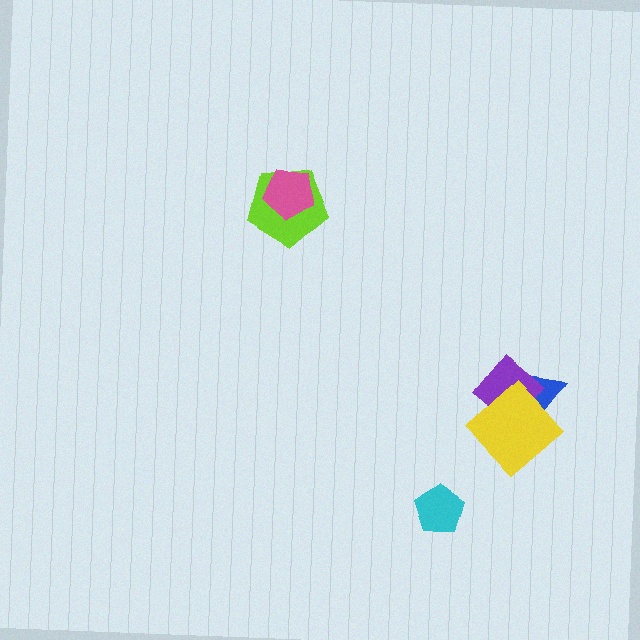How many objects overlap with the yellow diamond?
2 objects overlap with the yellow diamond.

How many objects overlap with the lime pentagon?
1 object overlaps with the lime pentagon.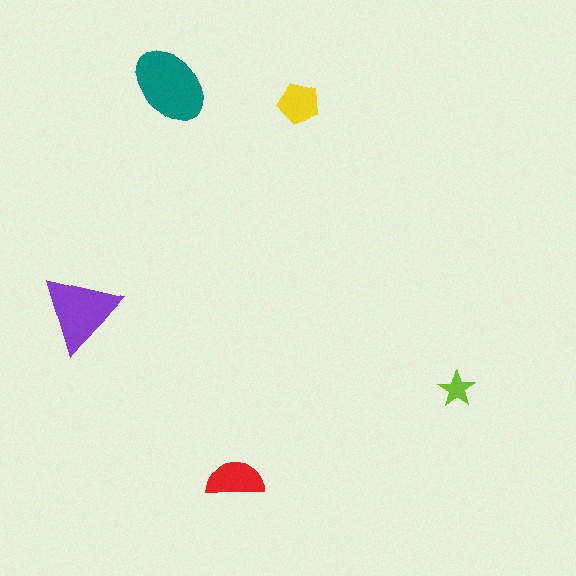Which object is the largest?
The teal ellipse.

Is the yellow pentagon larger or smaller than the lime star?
Larger.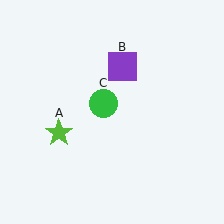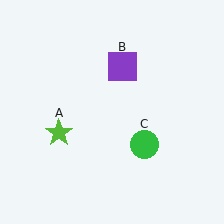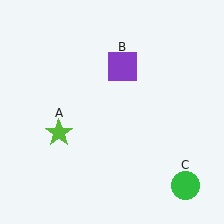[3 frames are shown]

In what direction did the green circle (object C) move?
The green circle (object C) moved down and to the right.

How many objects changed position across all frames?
1 object changed position: green circle (object C).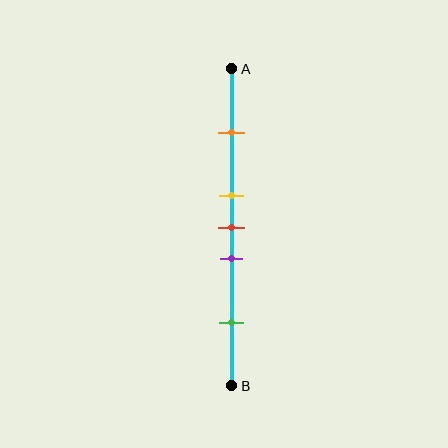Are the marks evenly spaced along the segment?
No, the marks are not evenly spaced.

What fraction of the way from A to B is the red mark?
The red mark is approximately 50% (0.5) of the way from A to B.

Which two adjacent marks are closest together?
The yellow and red marks are the closest adjacent pair.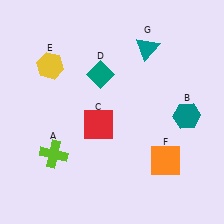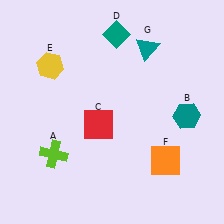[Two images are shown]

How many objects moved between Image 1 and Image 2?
1 object moved between the two images.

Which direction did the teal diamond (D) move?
The teal diamond (D) moved up.